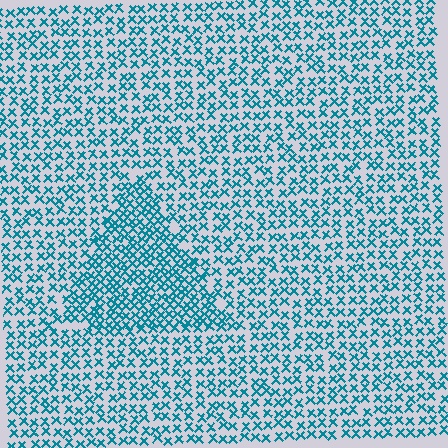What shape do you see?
I see a triangle.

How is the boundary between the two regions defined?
The boundary is defined by a change in element density (approximately 1.7x ratio). All elements are the same color, size, and shape.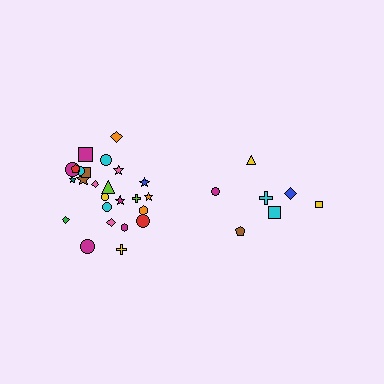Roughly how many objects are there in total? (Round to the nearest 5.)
Roughly 30 objects in total.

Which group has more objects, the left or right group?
The left group.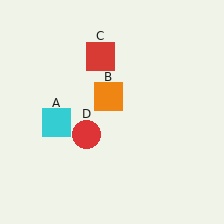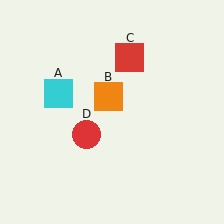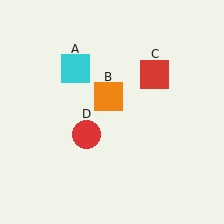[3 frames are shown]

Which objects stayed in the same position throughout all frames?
Orange square (object B) and red circle (object D) remained stationary.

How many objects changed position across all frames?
2 objects changed position: cyan square (object A), red square (object C).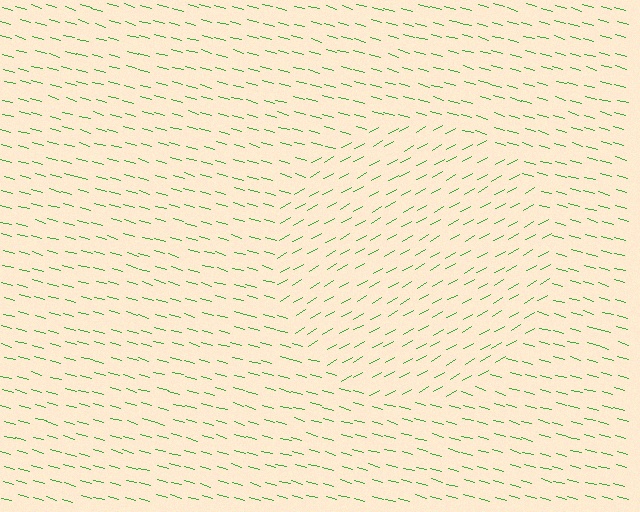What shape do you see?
I see a circle.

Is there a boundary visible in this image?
Yes, there is a texture boundary formed by a change in line orientation.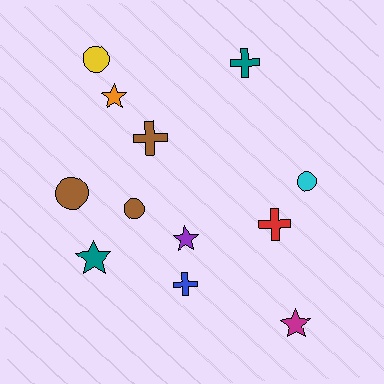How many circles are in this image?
There are 4 circles.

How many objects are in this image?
There are 12 objects.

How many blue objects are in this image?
There is 1 blue object.